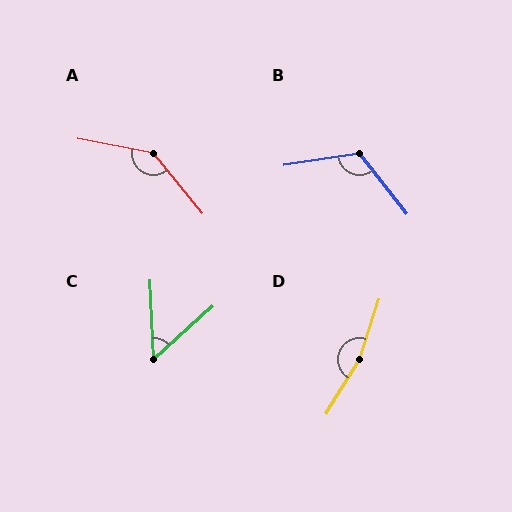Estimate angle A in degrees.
Approximately 140 degrees.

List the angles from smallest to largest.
C (51°), B (120°), A (140°), D (166°).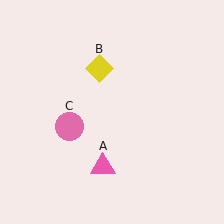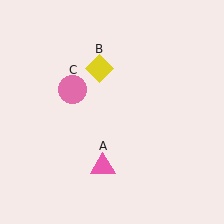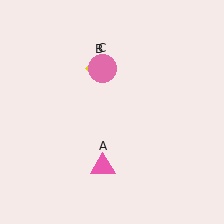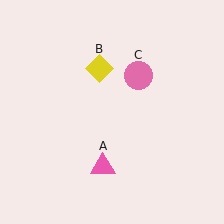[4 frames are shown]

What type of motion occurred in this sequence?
The pink circle (object C) rotated clockwise around the center of the scene.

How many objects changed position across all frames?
1 object changed position: pink circle (object C).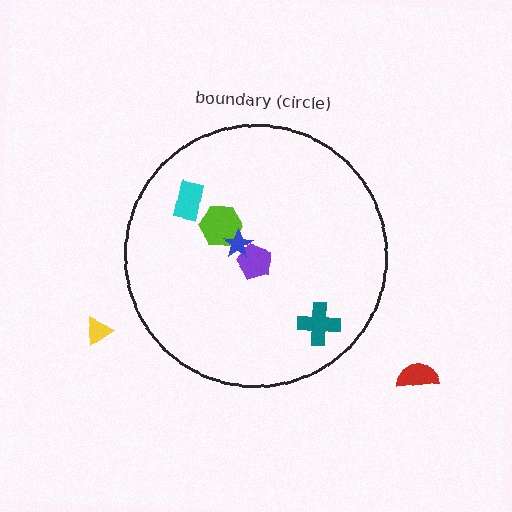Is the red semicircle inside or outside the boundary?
Outside.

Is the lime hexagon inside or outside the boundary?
Inside.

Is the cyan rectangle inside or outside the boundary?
Inside.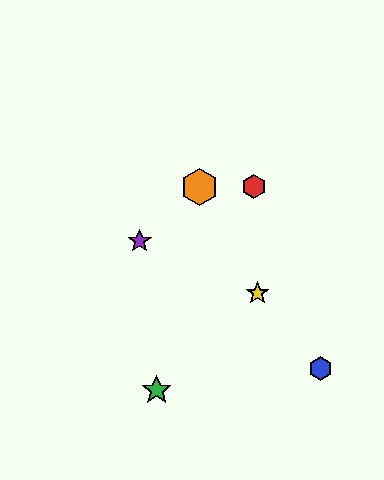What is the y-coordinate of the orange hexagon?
The orange hexagon is at y≈187.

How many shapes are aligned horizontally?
2 shapes (the red hexagon, the orange hexagon) are aligned horizontally.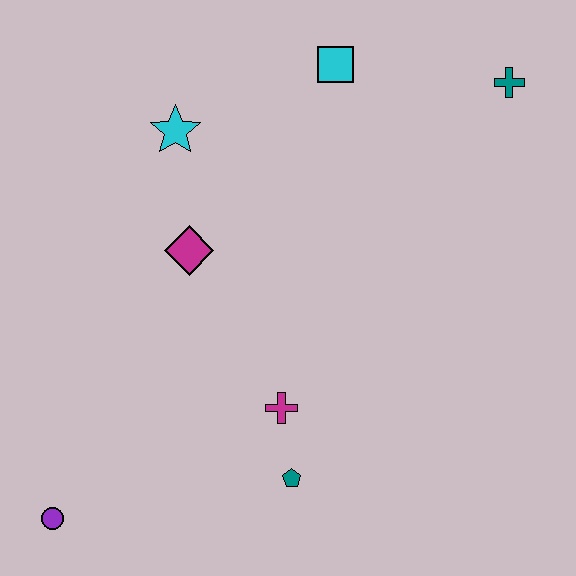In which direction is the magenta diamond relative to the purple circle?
The magenta diamond is above the purple circle.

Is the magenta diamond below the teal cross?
Yes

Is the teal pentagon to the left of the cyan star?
No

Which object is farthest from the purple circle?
The teal cross is farthest from the purple circle.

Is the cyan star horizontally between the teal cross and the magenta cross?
No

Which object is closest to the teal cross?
The cyan square is closest to the teal cross.